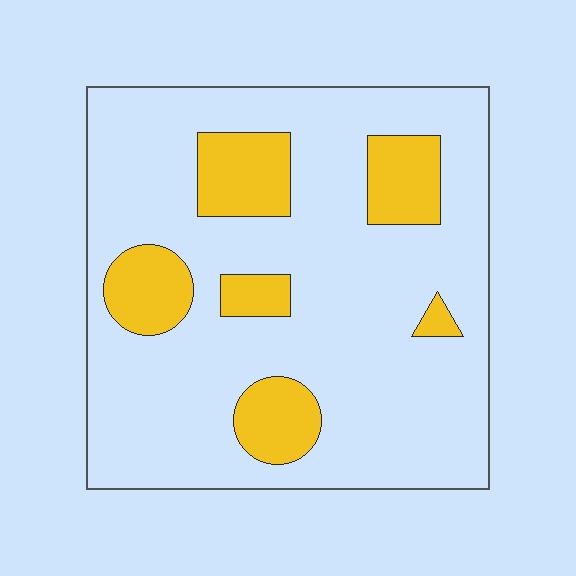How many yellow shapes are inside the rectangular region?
6.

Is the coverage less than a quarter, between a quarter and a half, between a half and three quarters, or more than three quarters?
Less than a quarter.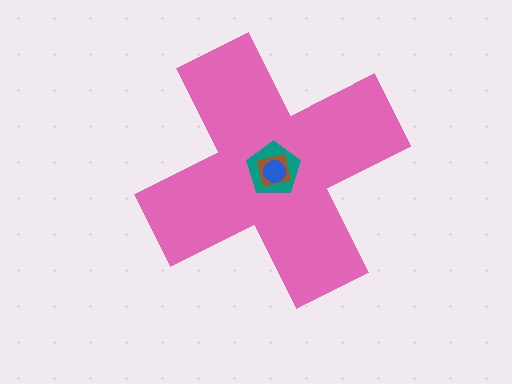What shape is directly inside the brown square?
The blue circle.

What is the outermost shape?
The pink cross.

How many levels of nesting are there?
4.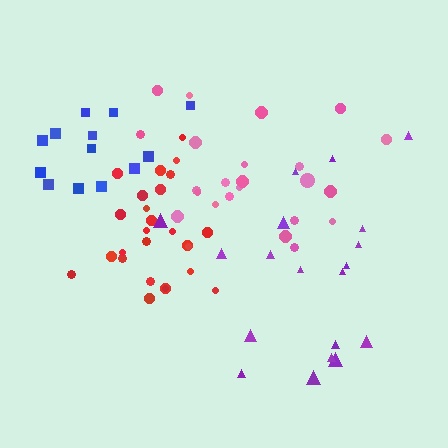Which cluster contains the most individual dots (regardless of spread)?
Red (26).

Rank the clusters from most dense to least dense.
red, blue, pink, purple.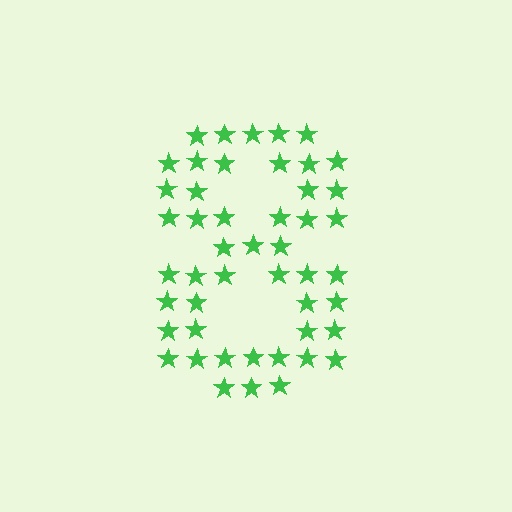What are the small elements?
The small elements are stars.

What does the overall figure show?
The overall figure shows the digit 8.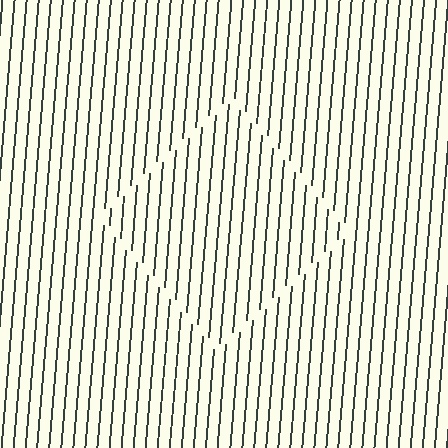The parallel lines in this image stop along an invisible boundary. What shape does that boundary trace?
An illusory square. The interior of the shape contains the same grating, shifted by half a period — the contour is defined by the phase discontinuity where line-ends from the inner and outer gratings abut.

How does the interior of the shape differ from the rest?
The interior of the shape contains the same grating, shifted by half a period — the contour is defined by the phase discontinuity where line-ends from the inner and outer gratings abut.